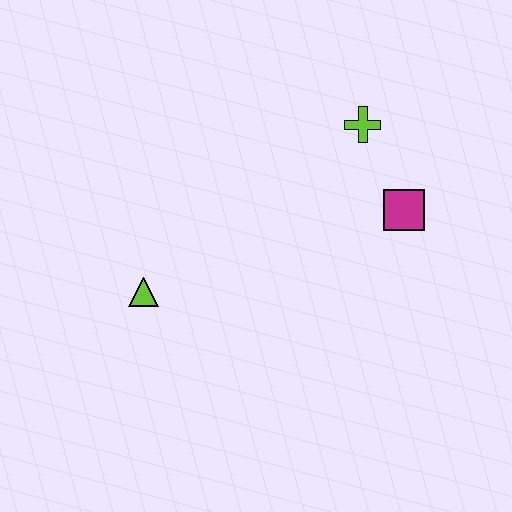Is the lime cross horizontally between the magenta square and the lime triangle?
Yes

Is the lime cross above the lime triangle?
Yes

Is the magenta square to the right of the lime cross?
Yes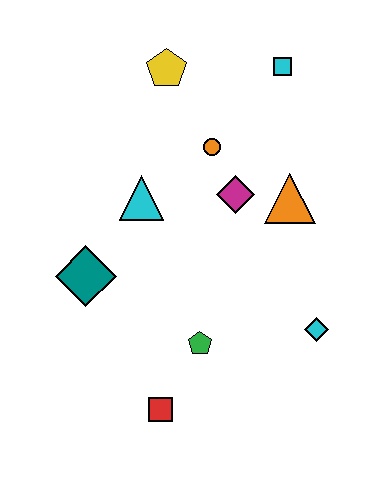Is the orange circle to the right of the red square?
Yes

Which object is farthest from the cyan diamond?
The yellow pentagon is farthest from the cyan diamond.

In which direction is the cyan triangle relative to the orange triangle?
The cyan triangle is to the left of the orange triangle.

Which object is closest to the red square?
The green pentagon is closest to the red square.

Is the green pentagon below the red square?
No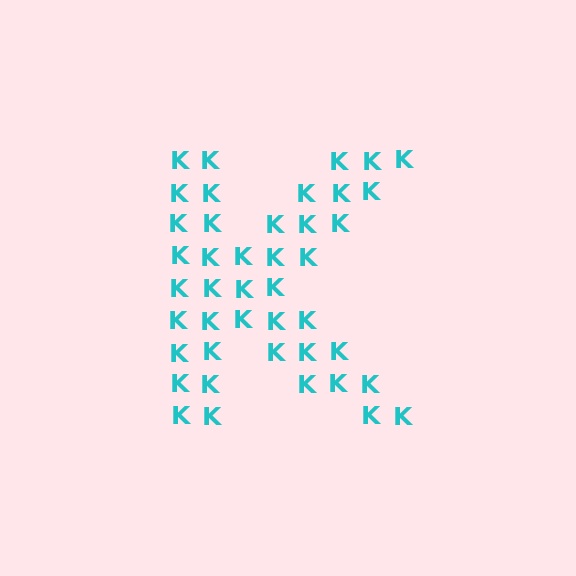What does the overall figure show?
The overall figure shows the letter K.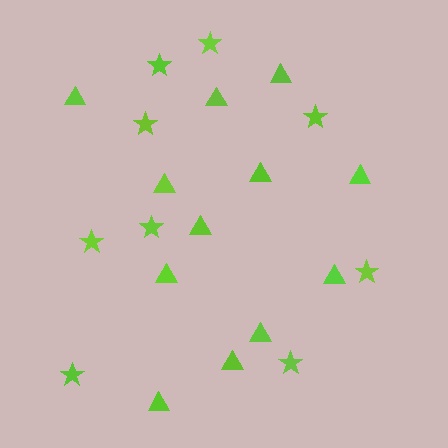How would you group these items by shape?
There are 2 groups: one group of stars (9) and one group of triangles (12).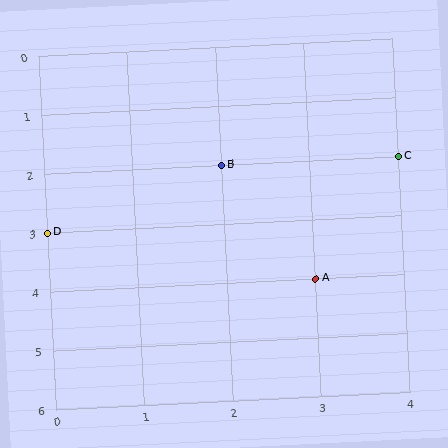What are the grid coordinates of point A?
Point A is at grid coordinates (3, 4).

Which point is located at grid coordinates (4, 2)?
Point C is at (4, 2).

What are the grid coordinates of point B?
Point B is at grid coordinates (2, 2).